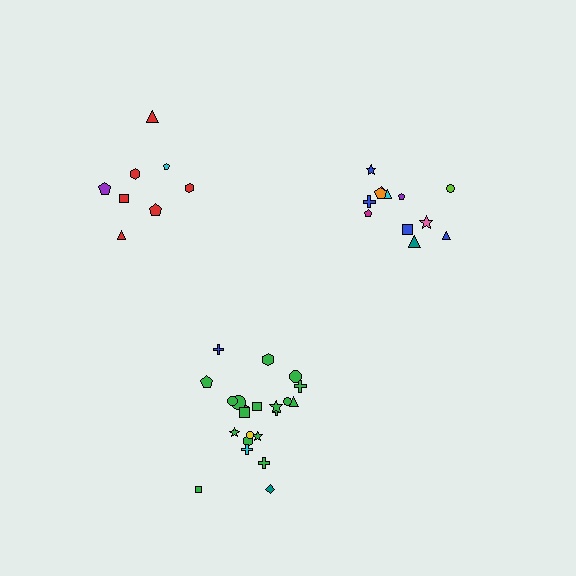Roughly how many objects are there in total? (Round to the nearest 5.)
Roughly 40 objects in total.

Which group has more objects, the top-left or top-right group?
The top-right group.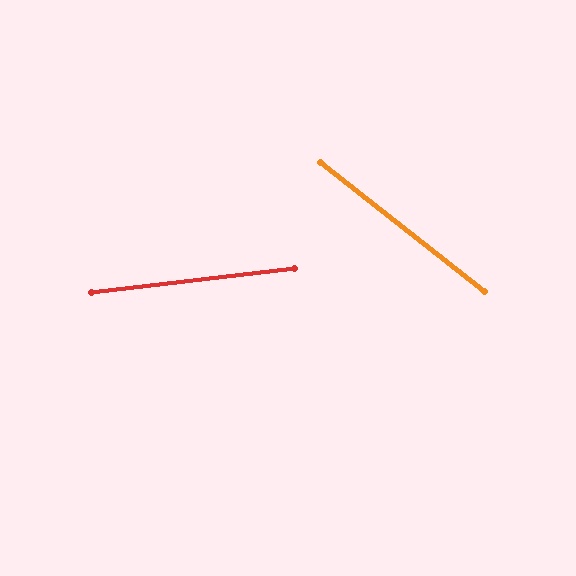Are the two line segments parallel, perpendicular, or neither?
Neither parallel nor perpendicular — they differ by about 45°.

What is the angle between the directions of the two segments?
Approximately 45 degrees.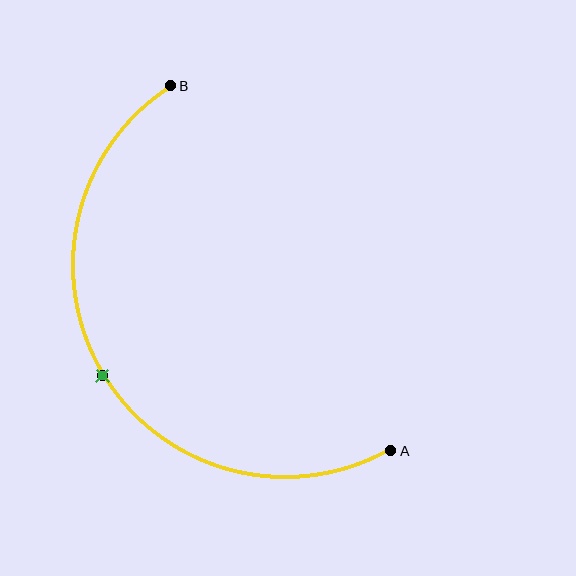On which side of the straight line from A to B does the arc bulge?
The arc bulges to the left of the straight line connecting A and B.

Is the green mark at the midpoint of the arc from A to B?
Yes. The green mark lies on the arc at equal arc-length from both A and B — it is the arc midpoint.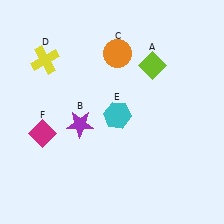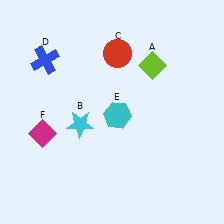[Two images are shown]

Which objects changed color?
B changed from purple to cyan. C changed from orange to red. D changed from yellow to blue.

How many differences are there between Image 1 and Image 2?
There are 3 differences between the two images.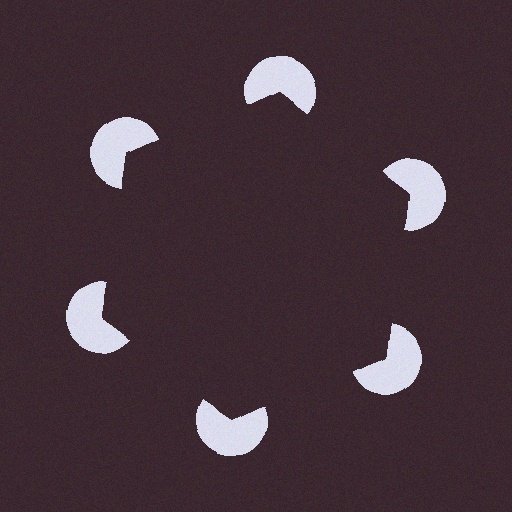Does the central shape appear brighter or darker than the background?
It typically appears slightly darker than the background, even though no actual brightness change is drawn.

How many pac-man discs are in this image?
There are 6 — one at each vertex of the illusory hexagon.